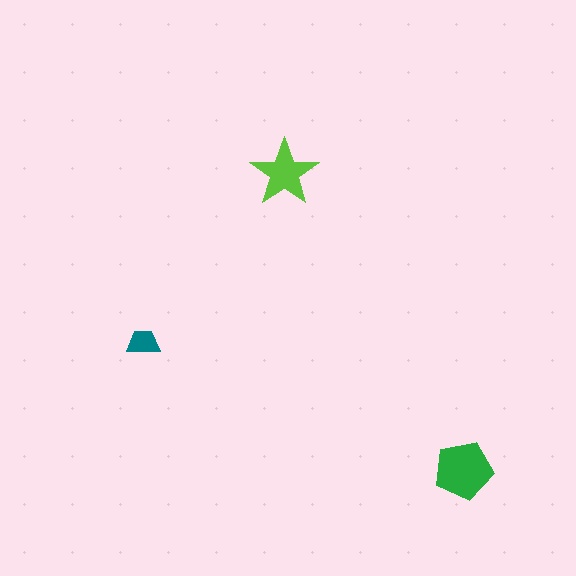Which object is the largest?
The green pentagon.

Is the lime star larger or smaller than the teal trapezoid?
Larger.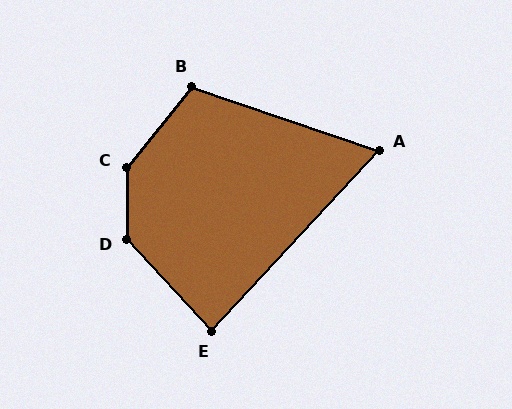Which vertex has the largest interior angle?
C, at approximately 142 degrees.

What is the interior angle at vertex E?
Approximately 86 degrees (approximately right).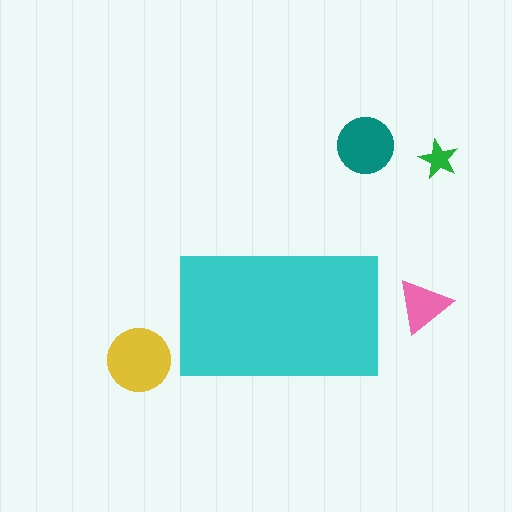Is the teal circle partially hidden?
No, the teal circle is fully visible.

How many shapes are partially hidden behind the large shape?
0 shapes are partially hidden.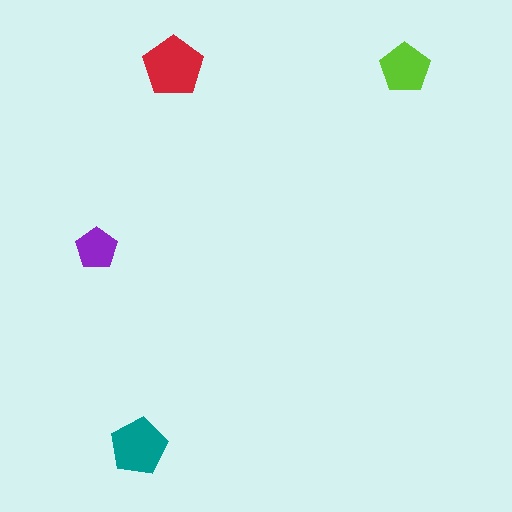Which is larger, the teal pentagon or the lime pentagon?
The teal one.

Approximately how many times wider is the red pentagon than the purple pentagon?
About 1.5 times wider.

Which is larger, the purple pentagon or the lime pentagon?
The lime one.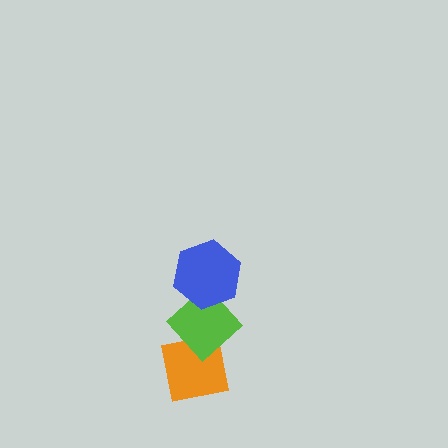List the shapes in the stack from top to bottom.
From top to bottom: the blue hexagon, the lime diamond, the orange square.